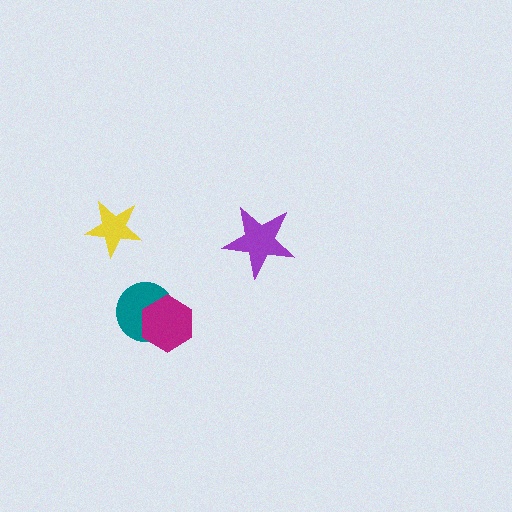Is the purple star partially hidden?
No, no other shape covers it.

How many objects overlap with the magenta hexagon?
1 object overlaps with the magenta hexagon.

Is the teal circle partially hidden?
Yes, it is partially covered by another shape.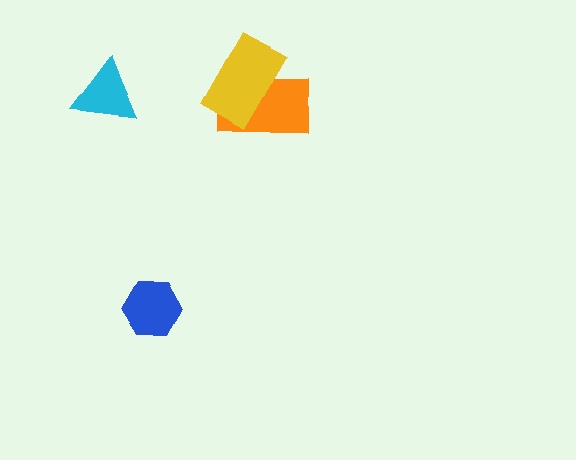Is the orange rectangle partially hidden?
Yes, it is partially covered by another shape.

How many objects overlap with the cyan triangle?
0 objects overlap with the cyan triangle.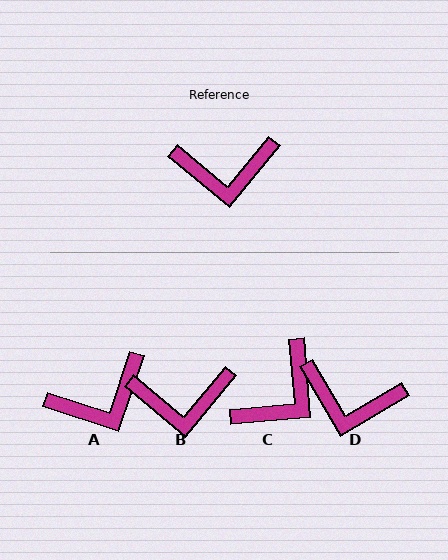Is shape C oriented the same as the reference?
No, it is off by about 44 degrees.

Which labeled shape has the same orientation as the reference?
B.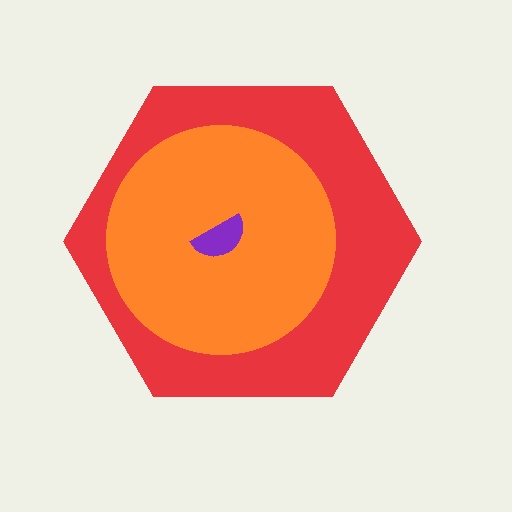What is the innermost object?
The purple semicircle.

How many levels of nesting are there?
3.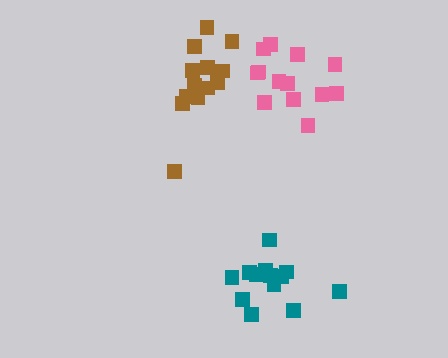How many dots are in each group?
Group 1: 13 dots, Group 2: 13 dots, Group 3: 13 dots (39 total).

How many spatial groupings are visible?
There are 3 spatial groupings.